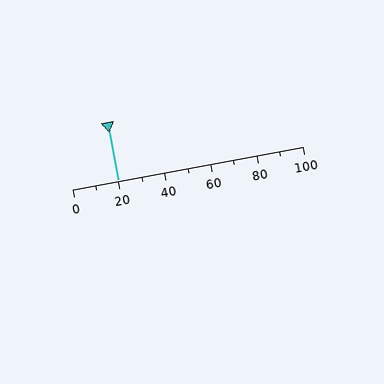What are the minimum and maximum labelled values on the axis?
The axis runs from 0 to 100.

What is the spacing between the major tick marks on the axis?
The major ticks are spaced 20 apart.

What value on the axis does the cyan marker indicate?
The marker indicates approximately 20.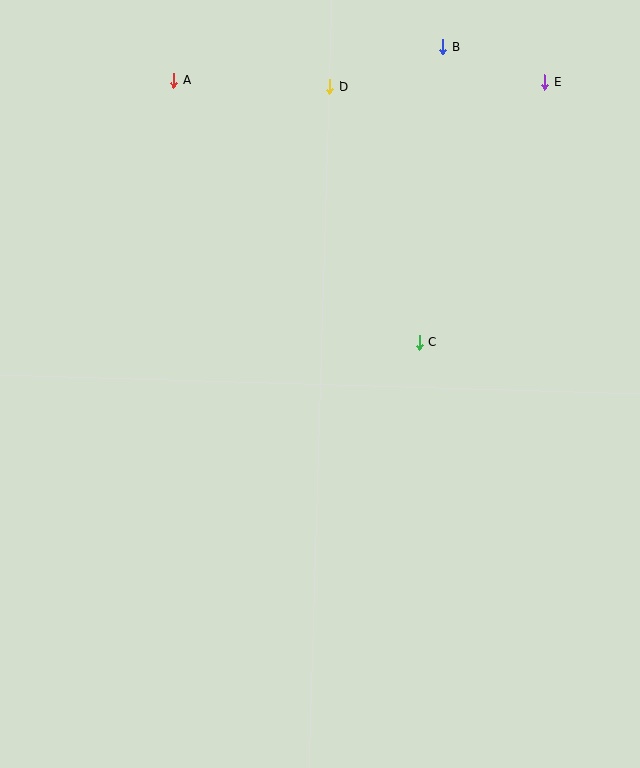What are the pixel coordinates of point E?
Point E is at (545, 82).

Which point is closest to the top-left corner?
Point A is closest to the top-left corner.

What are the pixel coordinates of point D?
Point D is at (329, 86).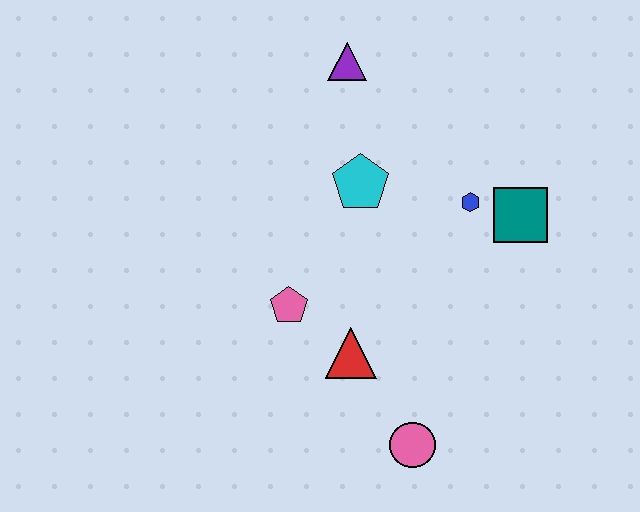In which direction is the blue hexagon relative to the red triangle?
The blue hexagon is above the red triangle.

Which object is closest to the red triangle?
The pink pentagon is closest to the red triangle.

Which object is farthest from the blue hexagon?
The pink circle is farthest from the blue hexagon.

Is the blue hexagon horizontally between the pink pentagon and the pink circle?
No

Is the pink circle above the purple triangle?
No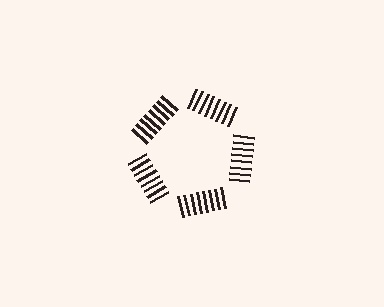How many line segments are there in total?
40 — 8 along each of the 5 edges.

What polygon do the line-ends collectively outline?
An illusory pentagon — the line segments terminate on its edges but no continuous stroke is drawn.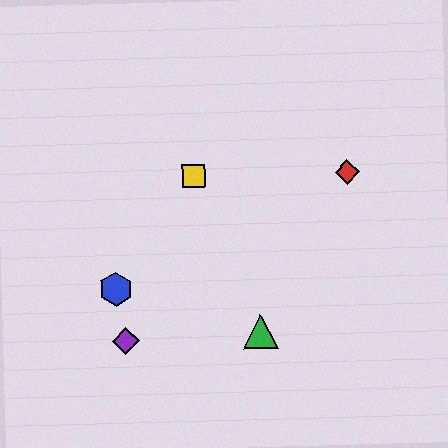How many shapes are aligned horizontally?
2 shapes (the red diamond, the yellow square) are aligned horizontally.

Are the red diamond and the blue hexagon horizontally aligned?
No, the red diamond is at y≈172 and the blue hexagon is at y≈289.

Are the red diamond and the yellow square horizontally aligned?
Yes, both are at y≈172.